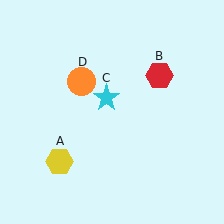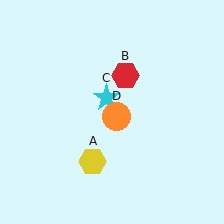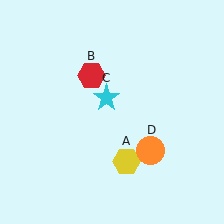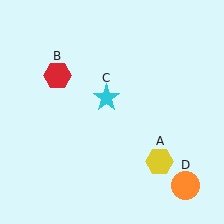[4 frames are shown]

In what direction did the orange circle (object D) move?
The orange circle (object D) moved down and to the right.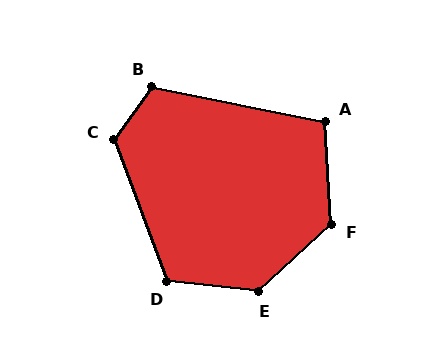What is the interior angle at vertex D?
Approximately 117 degrees (obtuse).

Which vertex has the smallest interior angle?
A, at approximately 104 degrees.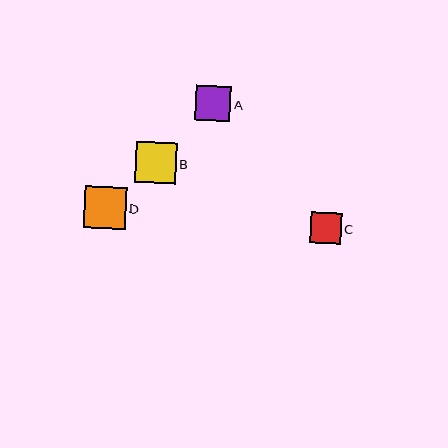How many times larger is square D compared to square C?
Square D is approximately 1.4 times the size of square C.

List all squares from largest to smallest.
From largest to smallest: D, B, A, C.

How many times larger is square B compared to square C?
Square B is approximately 1.3 times the size of square C.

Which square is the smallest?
Square C is the smallest with a size of approximately 31 pixels.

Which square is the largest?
Square D is the largest with a size of approximately 42 pixels.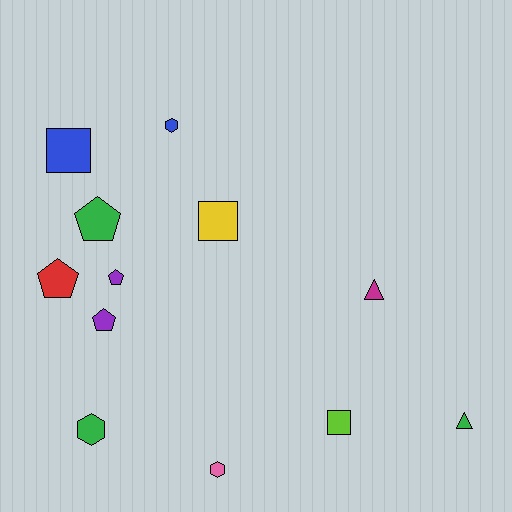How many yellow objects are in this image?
There is 1 yellow object.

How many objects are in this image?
There are 12 objects.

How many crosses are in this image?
There are no crosses.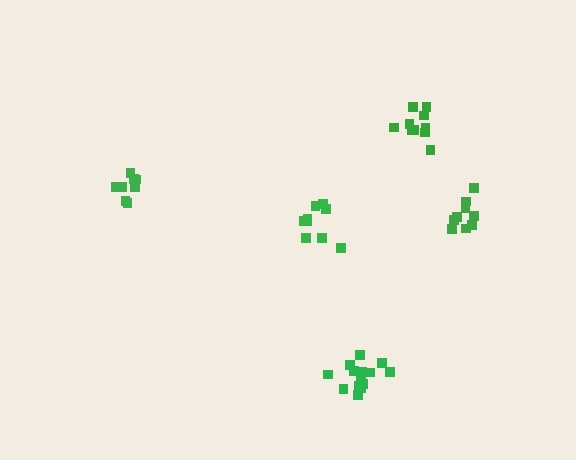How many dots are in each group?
Group 1: 9 dots, Group 2: 9 dots, Group 3: 9 dots, Group 4: 10 dots, Group 5: 14 dots (51 total).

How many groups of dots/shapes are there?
There are 5 groups.